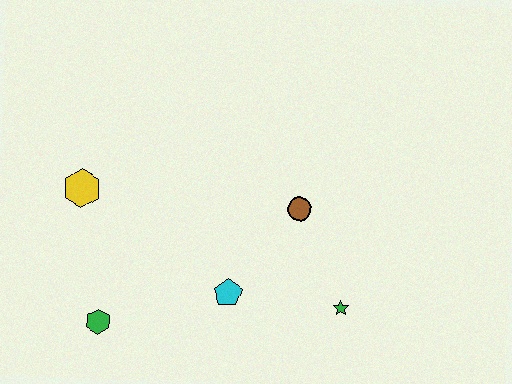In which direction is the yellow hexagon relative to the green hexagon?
The yellow hexagon is above the green hexagon.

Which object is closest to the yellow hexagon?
The green hexagon is closest to the yellow hexagon.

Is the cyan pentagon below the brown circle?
Yes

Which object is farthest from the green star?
The yellow hexagon is farthest from the green star.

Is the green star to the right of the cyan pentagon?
Yes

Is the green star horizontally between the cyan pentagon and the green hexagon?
No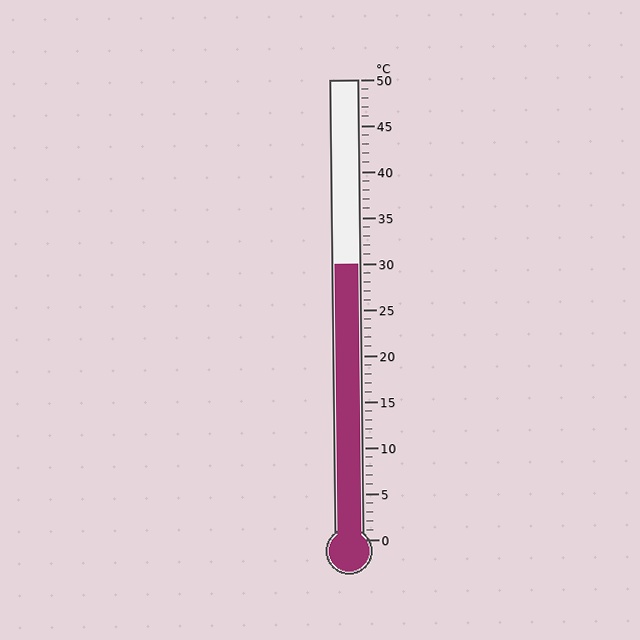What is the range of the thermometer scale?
The thermometer scale ranges from 0°C to 50°C.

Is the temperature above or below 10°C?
The temperature is above 10°C.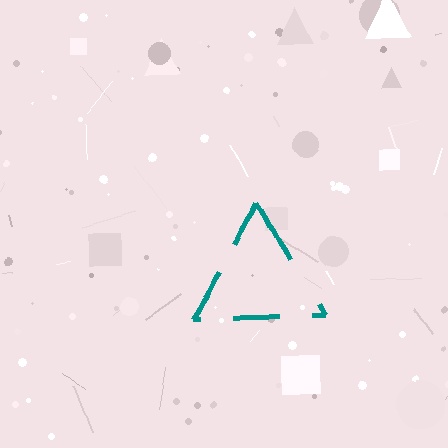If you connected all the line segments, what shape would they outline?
They would outline a triangle.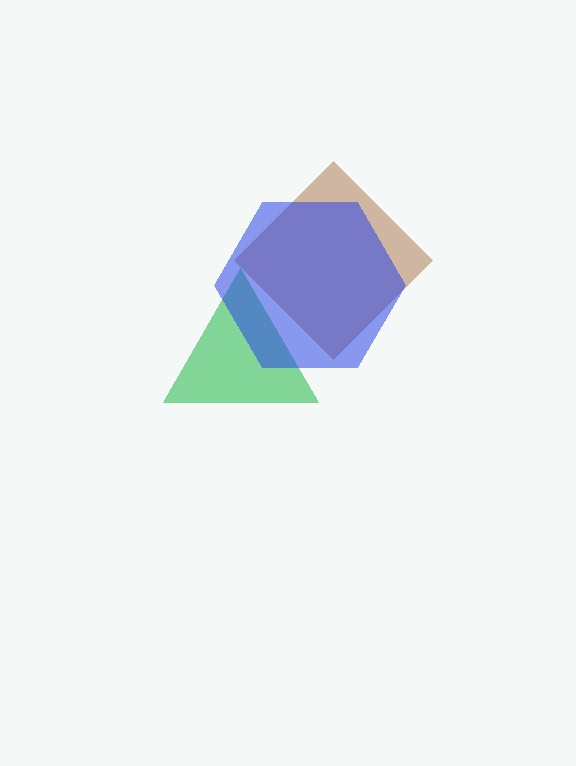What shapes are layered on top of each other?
The layered shapes are: a brown diamond, a green triangle, a blue hexagon.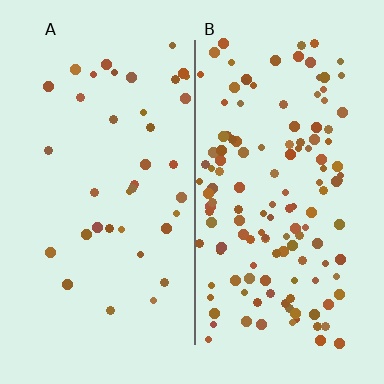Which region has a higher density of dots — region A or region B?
B (the right).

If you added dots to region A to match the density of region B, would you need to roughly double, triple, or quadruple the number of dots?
Approximately quadruple.